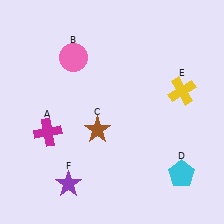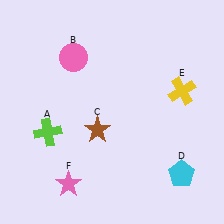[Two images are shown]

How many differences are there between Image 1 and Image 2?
There are 2 differences between the two images.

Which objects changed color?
A changed from magenta to lime. F changed from purple to pink.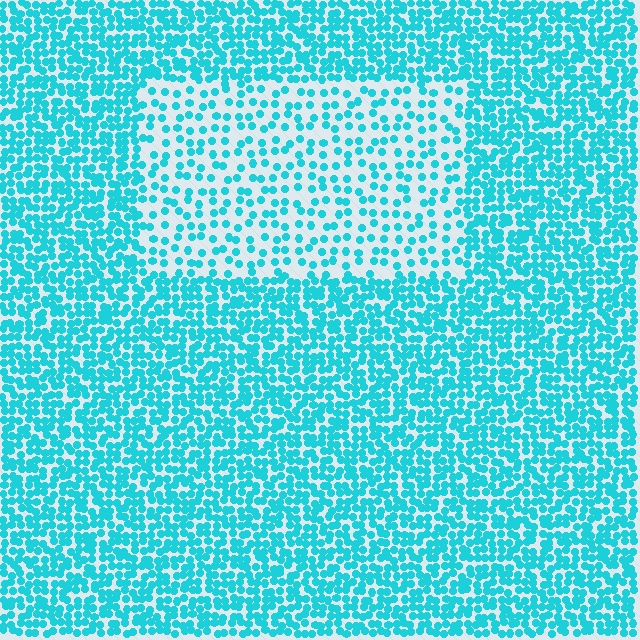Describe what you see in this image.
The image contains small cyan elements arranged at two different densities. A rectangle-shaped region is visible where the elements are less densely packed than the surrounding area.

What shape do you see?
I see a rectangle.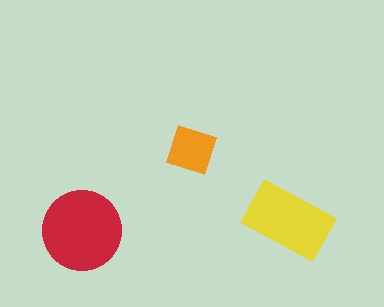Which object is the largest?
The red circle.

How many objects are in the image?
There are 3 objects in the image.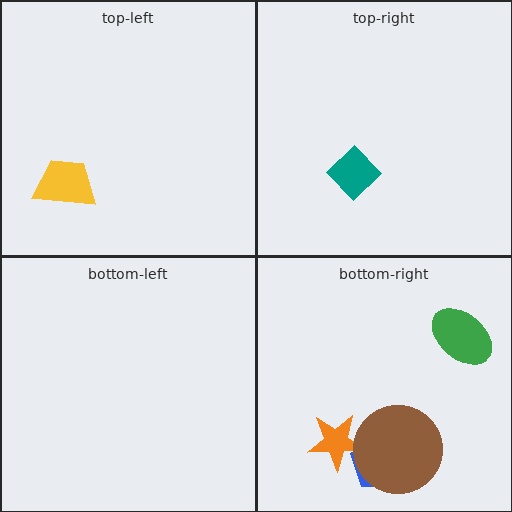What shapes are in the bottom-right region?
The blue pentagon, the orange star, the green ellipse, the brown circle.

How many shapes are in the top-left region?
1.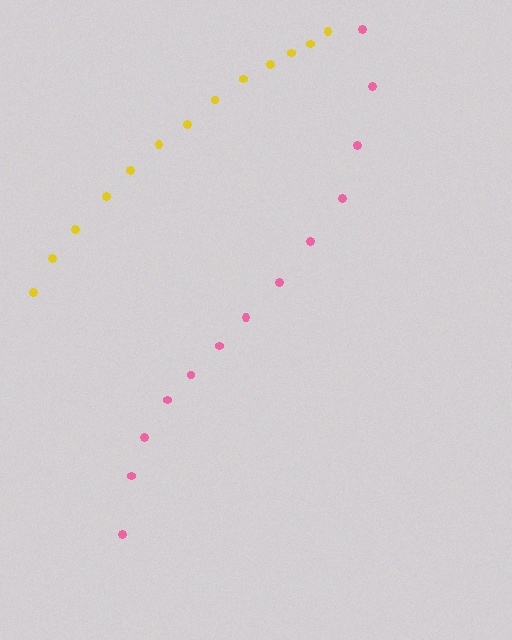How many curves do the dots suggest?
There are 2 distinct paths.